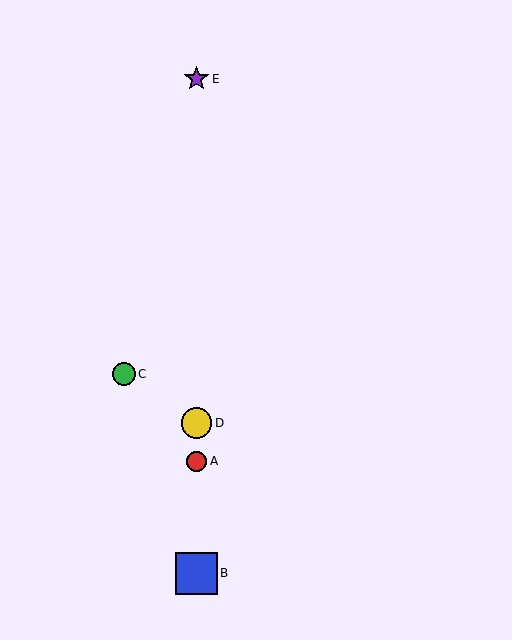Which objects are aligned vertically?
Objects A, B, D, E are aligned vertically.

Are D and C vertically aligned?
No, D is at x≈197 and C is at x≈124.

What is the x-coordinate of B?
Object B is at x≈197.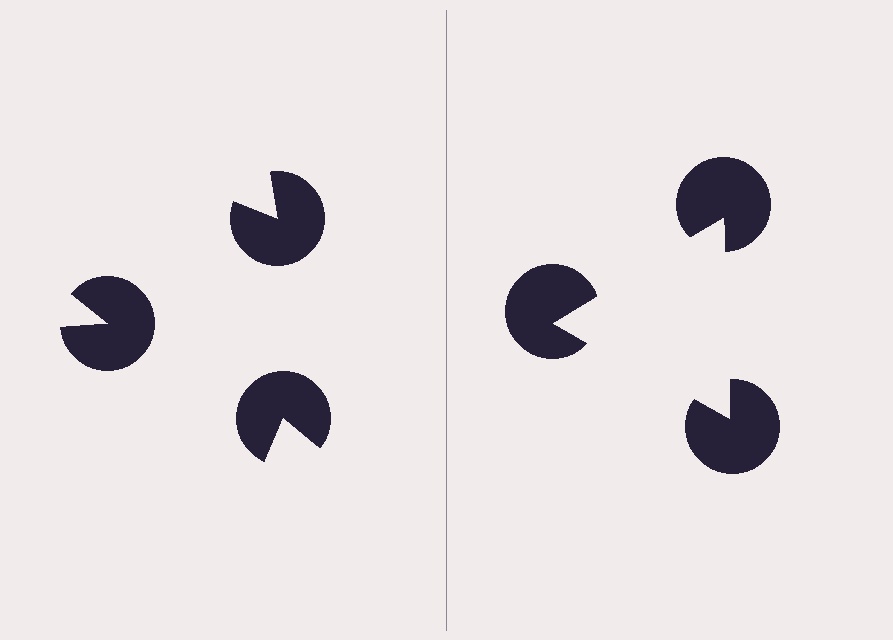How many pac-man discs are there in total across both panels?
6 — 3 on each side.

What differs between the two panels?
The pac-man discs are positioned identically on both sides; only the wedge orientations differ. On the right they align to a triangle; on the left they are misaligned.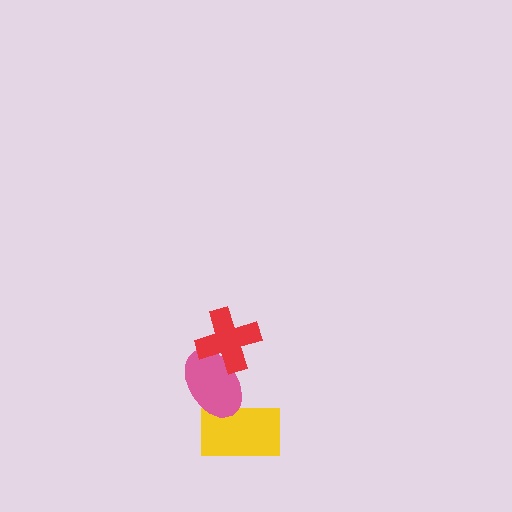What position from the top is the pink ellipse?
The pink ellipse is 2nd from the top.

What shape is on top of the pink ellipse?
The red cross is on top of the pink ellipse.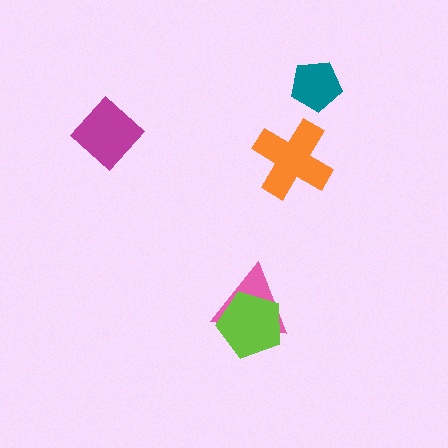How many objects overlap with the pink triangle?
1 object overlaps with the pink triangle.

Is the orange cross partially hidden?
No, no other shape covers it.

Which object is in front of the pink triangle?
The lime pentagon is in front of the pink triangle.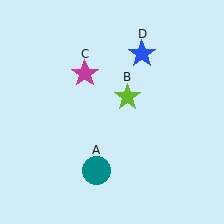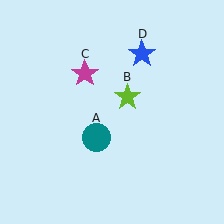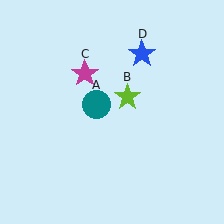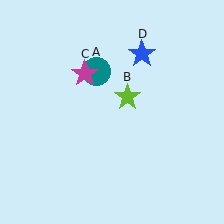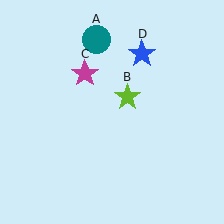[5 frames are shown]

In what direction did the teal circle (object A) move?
The teal circle (object A) moved up.